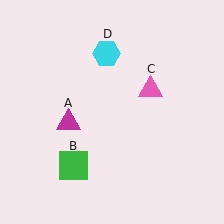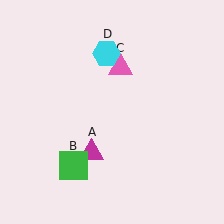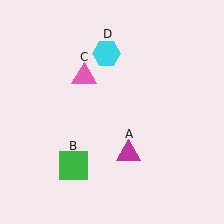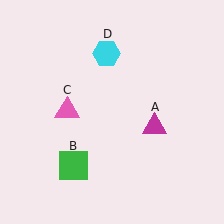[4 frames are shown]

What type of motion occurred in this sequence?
The magenta triangle (object A), pink triangle (object C) rotated counterclockwise around the center of the scene.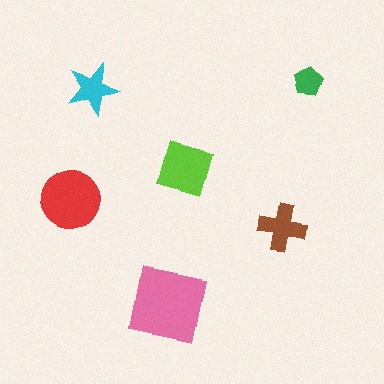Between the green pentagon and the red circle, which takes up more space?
The red circle.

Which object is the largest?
The pink square.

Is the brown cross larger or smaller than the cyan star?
Larger.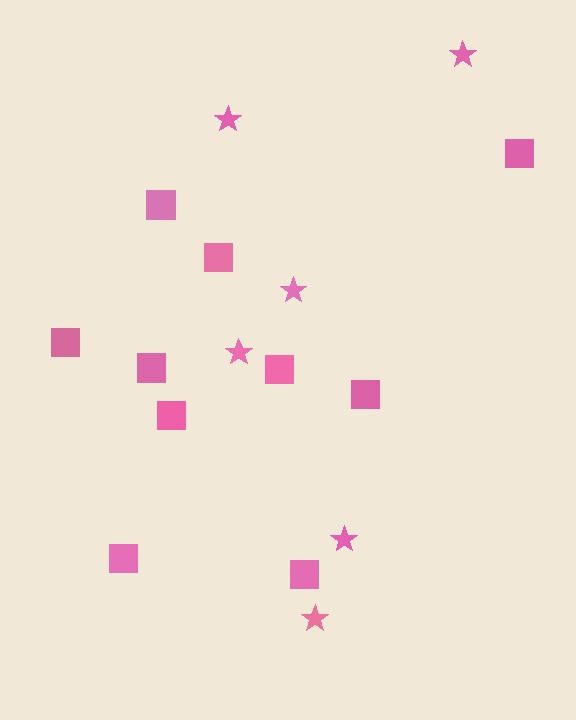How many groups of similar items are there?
There are 2 groups: one group of stars (6) and one group of squares (10).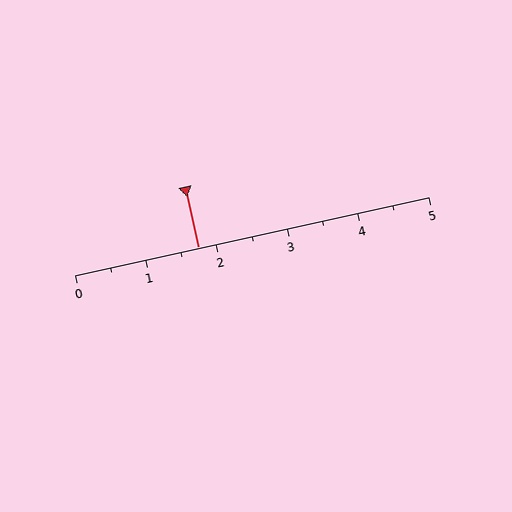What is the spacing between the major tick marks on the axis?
The major ticks are spaced 1 apart.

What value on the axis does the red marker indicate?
The marker indicates approximately 1.8.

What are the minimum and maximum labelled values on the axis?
The axis runs from 0 to 5.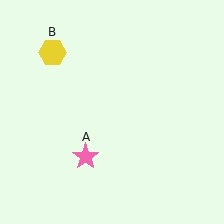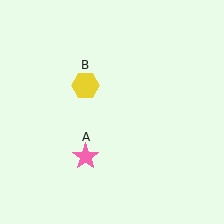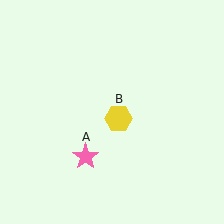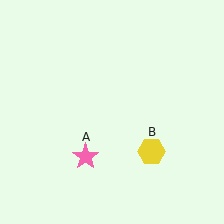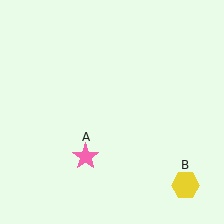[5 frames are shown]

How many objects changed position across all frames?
1 object changed position: yellow hexagon (object B).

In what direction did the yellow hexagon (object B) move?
The yellow hexagon (object B) moved down and to the right.